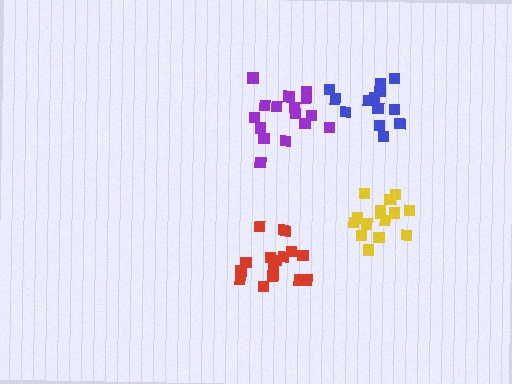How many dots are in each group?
Group 1: 16 dots, Group 2: 15 dots, Group 3: 17 dots, Group 4: 13 dots (61 total).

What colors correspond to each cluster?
The clusters are colored: purple, yellow, red, blue.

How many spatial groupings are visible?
There are 4 spatial groupings.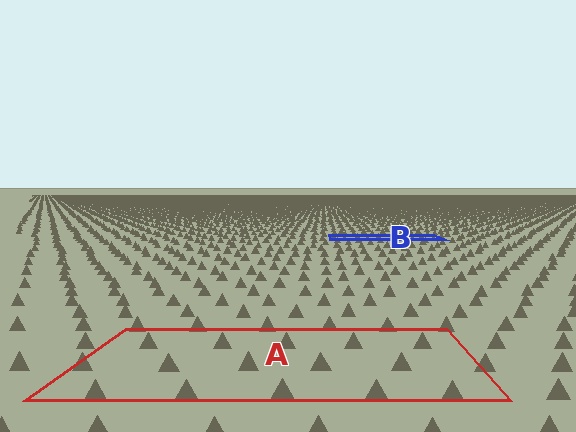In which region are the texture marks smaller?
The texture marks are smaller in region B, because it is farther away.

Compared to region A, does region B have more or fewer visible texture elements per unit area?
Region B has more texture elements per unit area — they are packed more densely because it is farther away.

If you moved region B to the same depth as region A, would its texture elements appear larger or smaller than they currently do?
They would appear larger. At a closer depth, the same texture elements are projected at a bigger on-screen size.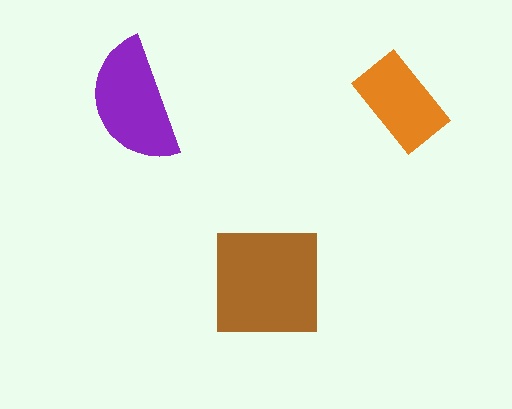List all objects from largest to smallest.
The brown square, the purple semicircle, the orange rectangle.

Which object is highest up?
The orange rectangle is topmost.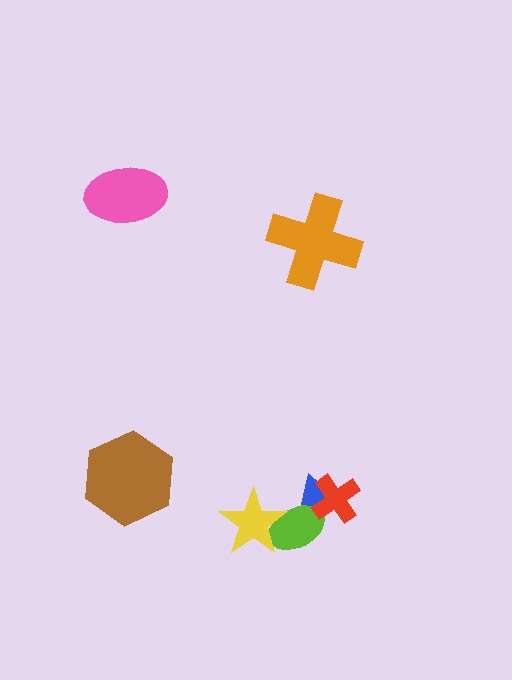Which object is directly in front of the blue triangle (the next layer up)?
The lime ellipse is directly in front of the blue triangle.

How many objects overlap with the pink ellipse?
0 objects overlap with the pink ellipse.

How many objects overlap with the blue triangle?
2 objects overlap with the blue triangle.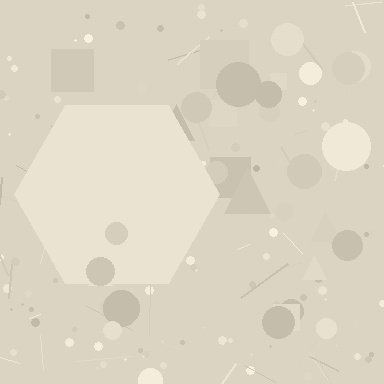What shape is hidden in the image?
A hexagon is hidden in the image.